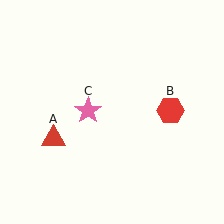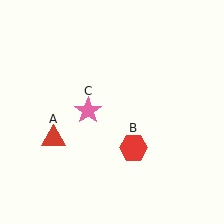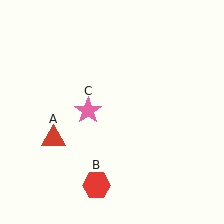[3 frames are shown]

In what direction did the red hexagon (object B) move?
The red hexagon (object B) moved down and to the left.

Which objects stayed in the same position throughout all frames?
Red triangle (object A) and pink star (object C) remained stationary.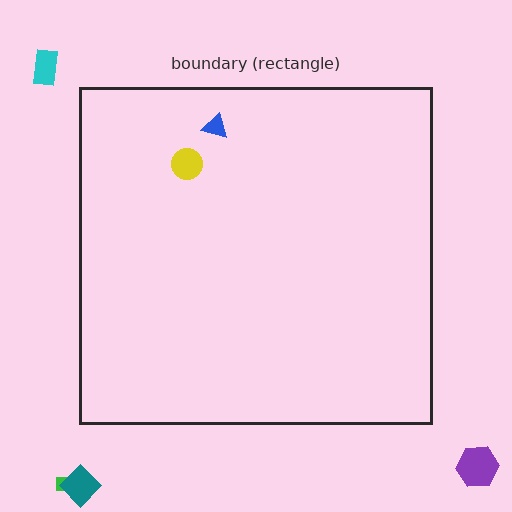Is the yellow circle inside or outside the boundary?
Inside.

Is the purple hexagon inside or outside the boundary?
Outside.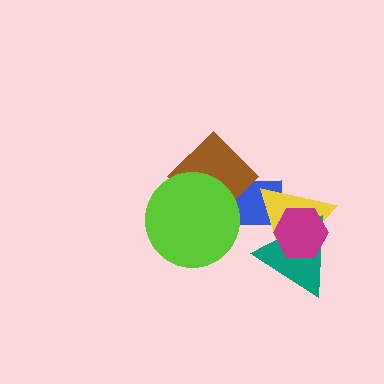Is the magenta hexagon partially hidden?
No, no other shape covers it.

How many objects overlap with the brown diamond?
2 objects overlap with the brown diamond.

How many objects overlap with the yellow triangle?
3 objects overlap with the yellow triangle.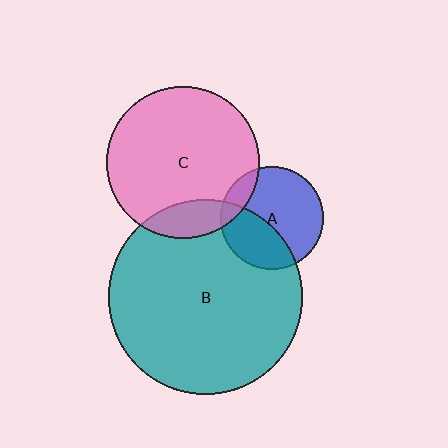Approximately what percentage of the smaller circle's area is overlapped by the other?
Approximately 40%.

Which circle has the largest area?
Circle B (teal).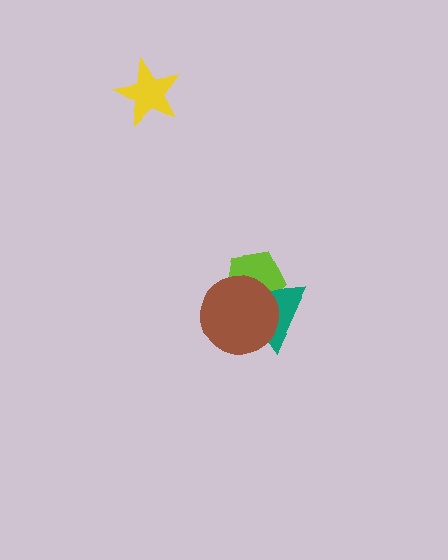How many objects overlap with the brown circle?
2 objects overlap with the brown circle.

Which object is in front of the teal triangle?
The brown circle is in front of the teal triangle.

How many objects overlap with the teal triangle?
2 objects overlap with the teal triangle.